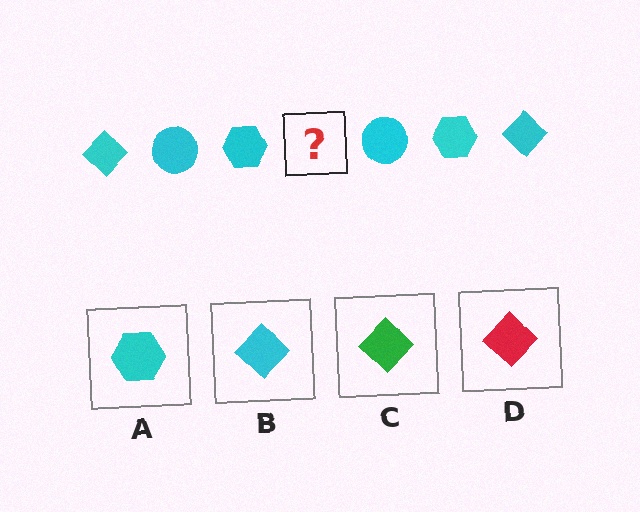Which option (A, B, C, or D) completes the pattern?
B.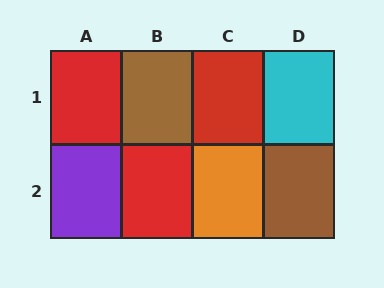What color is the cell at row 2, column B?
Red.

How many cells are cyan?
1 cell is cyan.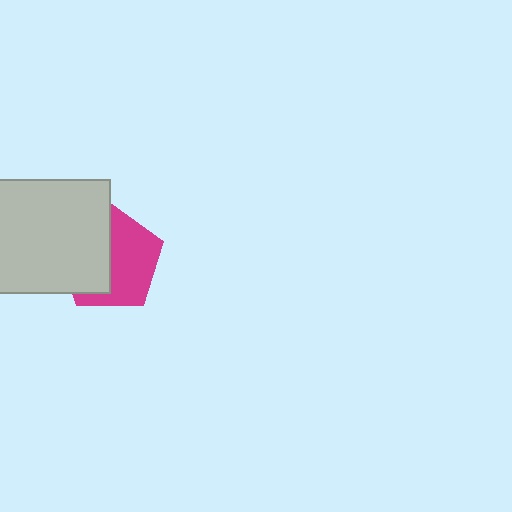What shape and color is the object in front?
The object in front is a light gray square.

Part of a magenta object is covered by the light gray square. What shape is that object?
It is a pentagon.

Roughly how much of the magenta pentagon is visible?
About half of it is visible (roughly 53%).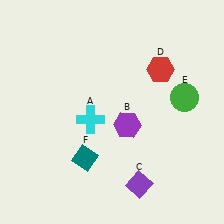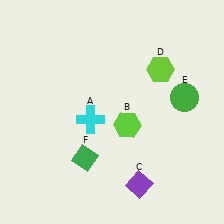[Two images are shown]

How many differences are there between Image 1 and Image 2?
There are 3 differences between the two images.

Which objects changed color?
B changed from purple to lime. D changed from red to lime. F changed from teal to green.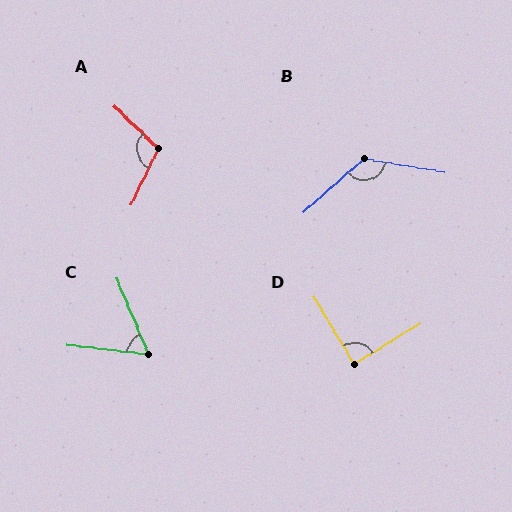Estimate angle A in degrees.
Approximately 108 degrees.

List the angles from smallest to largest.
C (60°), D (89°), A (108°), B (129°).